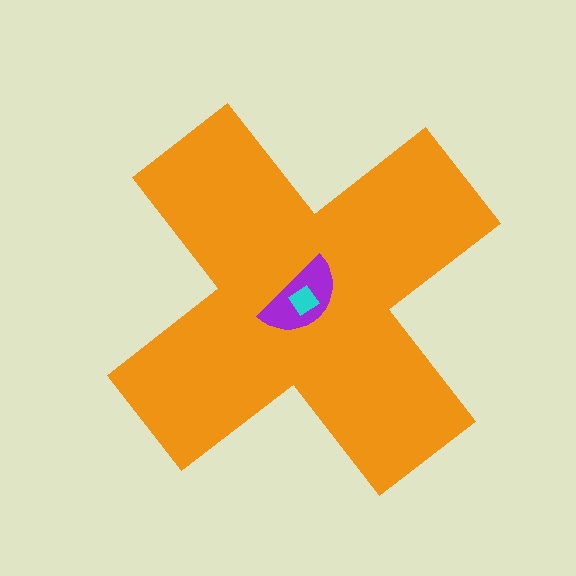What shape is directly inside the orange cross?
The purple semicircle.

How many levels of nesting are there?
3.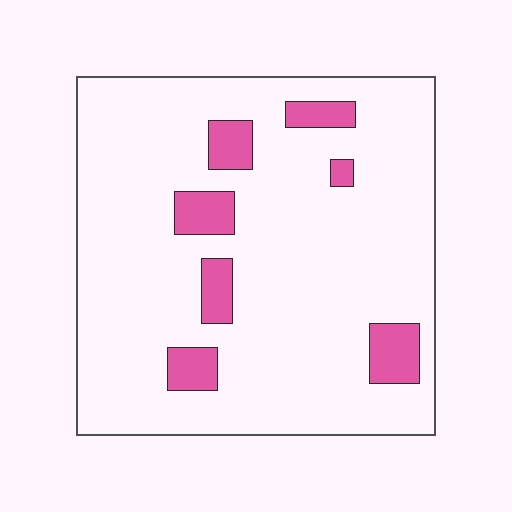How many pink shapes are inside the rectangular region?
7.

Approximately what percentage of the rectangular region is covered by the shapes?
Approximately 10%.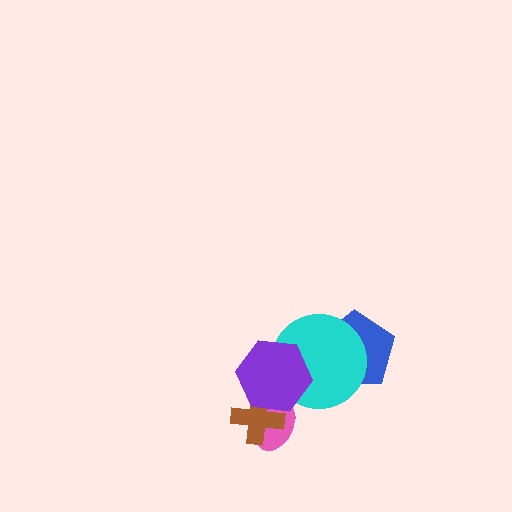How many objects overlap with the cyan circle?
2 objects overlap with the cyan circle.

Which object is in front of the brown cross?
The purple hexagon is in front of the brown cross.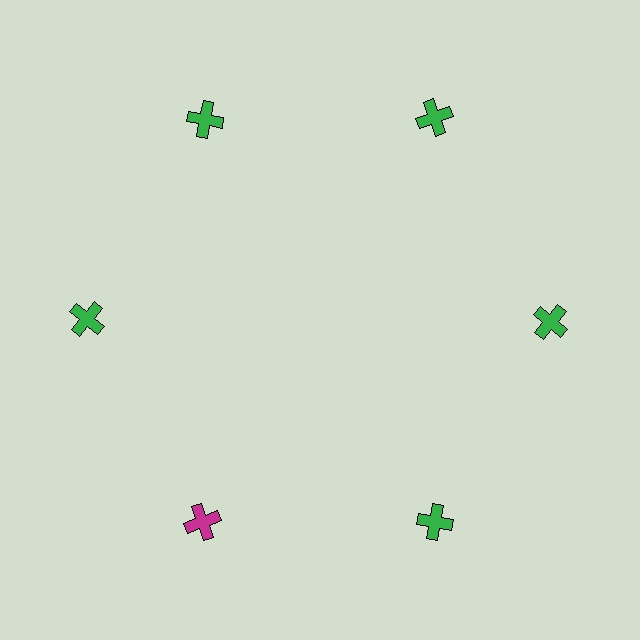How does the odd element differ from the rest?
It has a different color: magenta instead of green.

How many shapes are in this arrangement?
There are 6 shapes arranged in a ring pattern.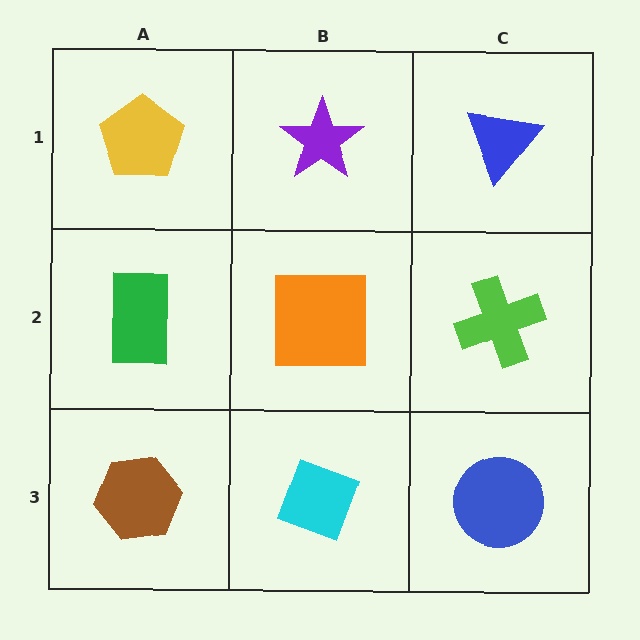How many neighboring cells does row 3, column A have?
2.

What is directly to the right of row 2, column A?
An orange square.